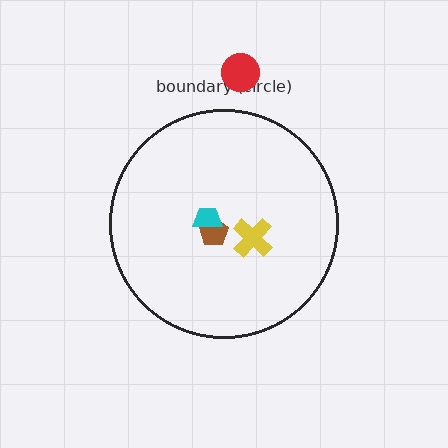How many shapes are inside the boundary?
3 inside, 1 outside.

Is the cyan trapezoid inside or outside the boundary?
Inside.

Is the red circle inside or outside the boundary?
Outside.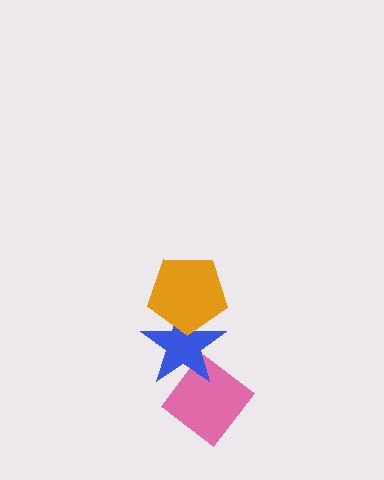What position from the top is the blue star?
The blue star is 2nd from the top.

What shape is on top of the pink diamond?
The blue star is on top of the pink diamond.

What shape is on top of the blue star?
The orange pentagon is on top of the blue star.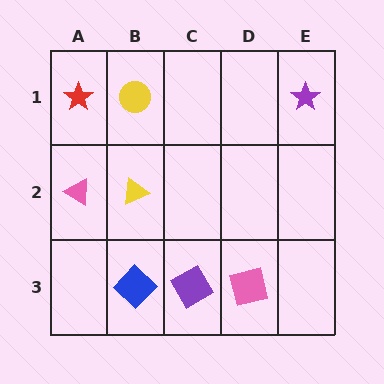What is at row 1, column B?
A yellow circle.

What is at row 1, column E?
A purple star.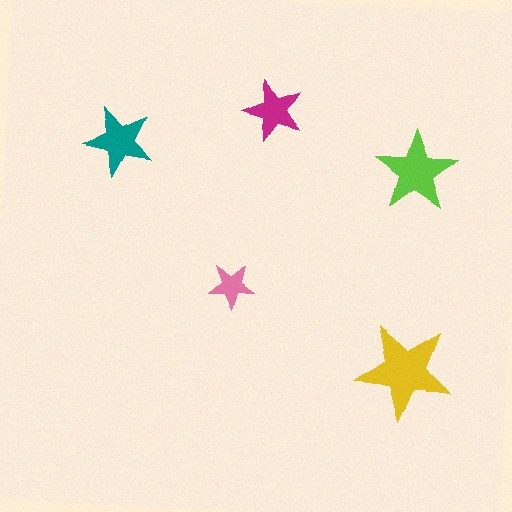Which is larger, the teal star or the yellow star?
The yellow one.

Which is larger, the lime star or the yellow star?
The yellow one.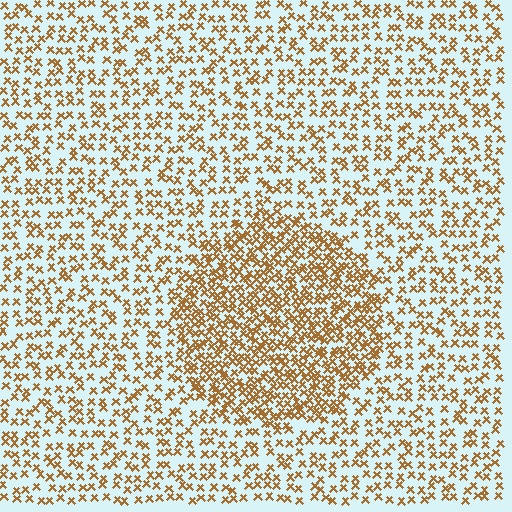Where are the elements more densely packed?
The elements are more densely packed inside the circle boundary.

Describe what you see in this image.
The image contains small brown elements arranged at two different densities. A circle-shaped region is visible where the elements are more densely packed than the surrounding area.